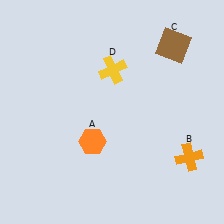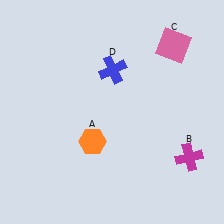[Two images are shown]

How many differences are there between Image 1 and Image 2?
There are 3 differences between the two images.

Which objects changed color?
B changed from orange to magenta. C changed from brown to pink. D changed from yellow to blue.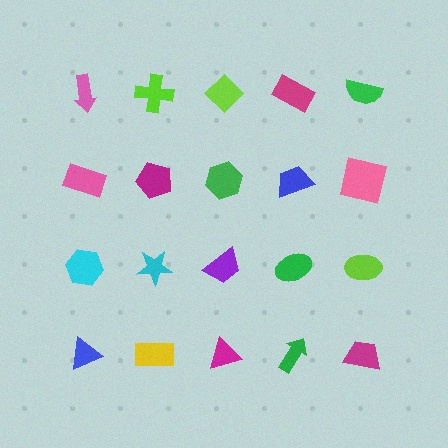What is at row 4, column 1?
A blue triangle.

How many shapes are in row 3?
5 shapes.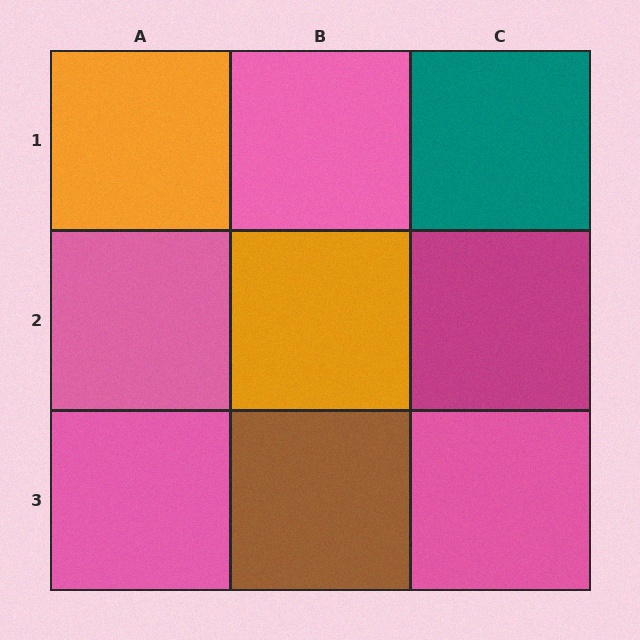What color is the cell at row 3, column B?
Brown.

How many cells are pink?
4 cells are pink.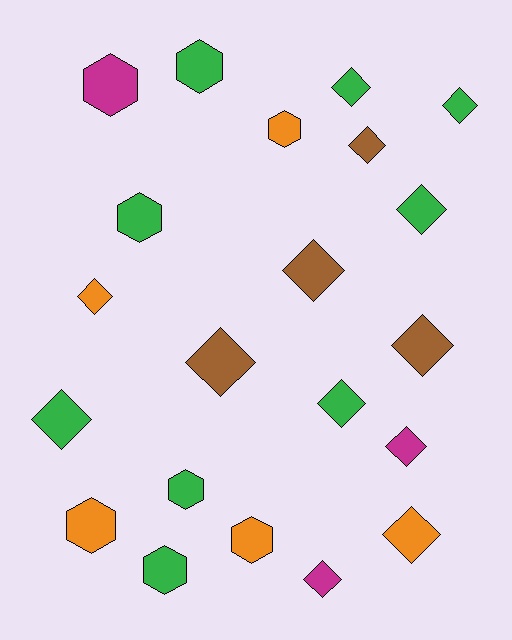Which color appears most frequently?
Green, with 9 objects.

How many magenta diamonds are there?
There are 2 magenta diamonds.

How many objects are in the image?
There are 21 objects.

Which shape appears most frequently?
Diamond, with 13 objects.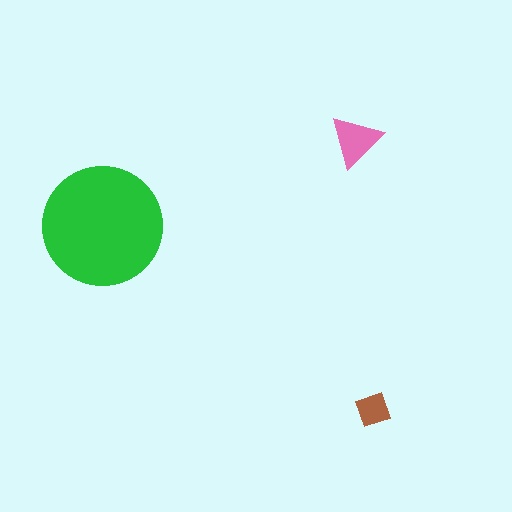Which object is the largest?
The green circle.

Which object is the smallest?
The brown diamond.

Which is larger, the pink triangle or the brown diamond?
The pink triangle.